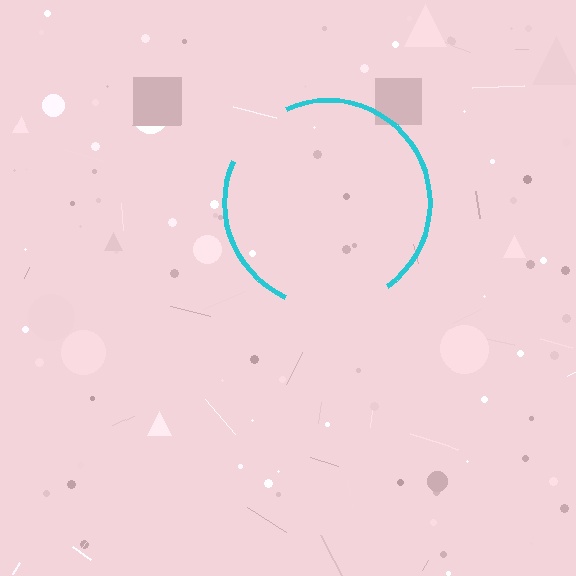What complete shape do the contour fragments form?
The contour fragments form a circle.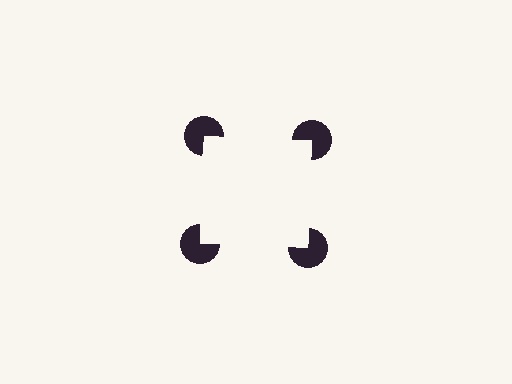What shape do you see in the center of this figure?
An illusory square — its edges are inferred from the aligned wedge cuts in the pac-man discs, not physically drawn.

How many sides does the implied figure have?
4 sides.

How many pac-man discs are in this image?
There are 4 — one at each vertex of the illusory square.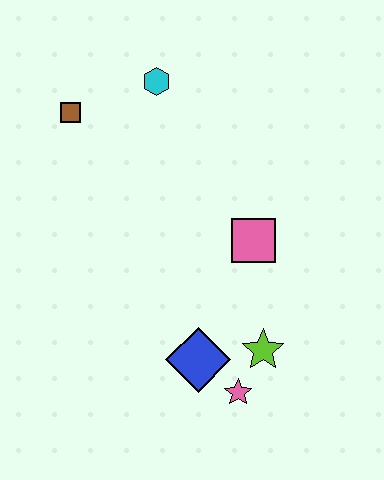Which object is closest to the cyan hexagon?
The brown square is closest to the cyan hexagon.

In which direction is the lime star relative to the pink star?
The lime star is above the pink star.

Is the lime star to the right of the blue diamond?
Yes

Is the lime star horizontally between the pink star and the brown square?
No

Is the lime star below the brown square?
Yes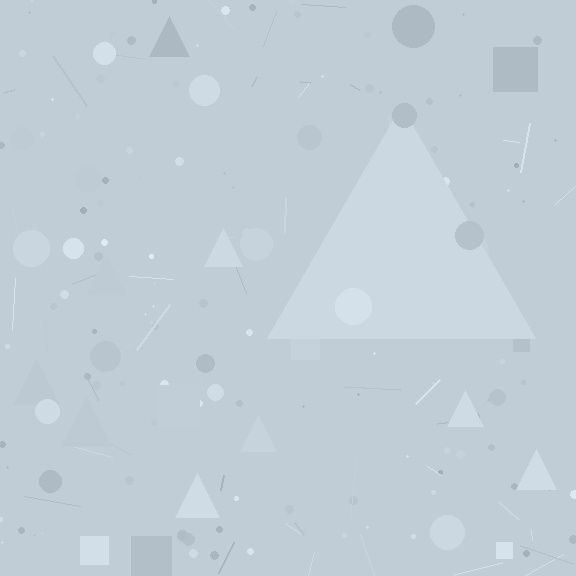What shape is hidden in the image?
A triangle is hidden in the image.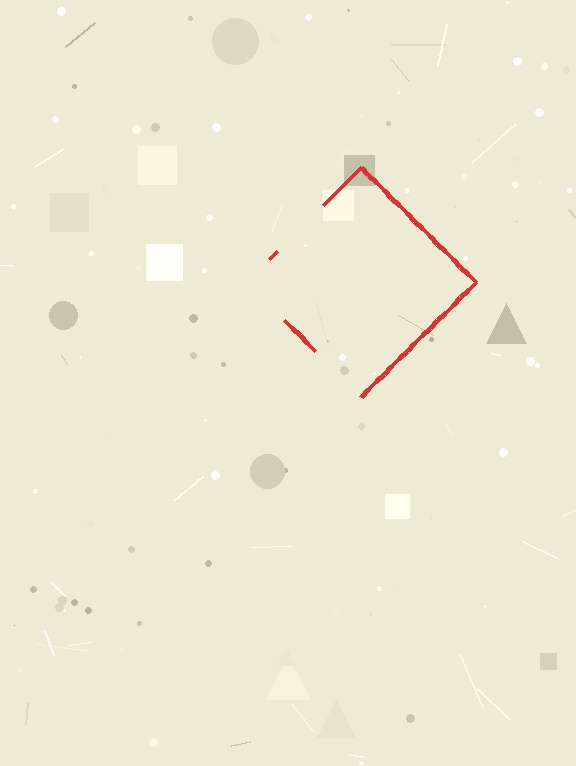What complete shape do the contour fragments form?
The contour fragments form a diamond.